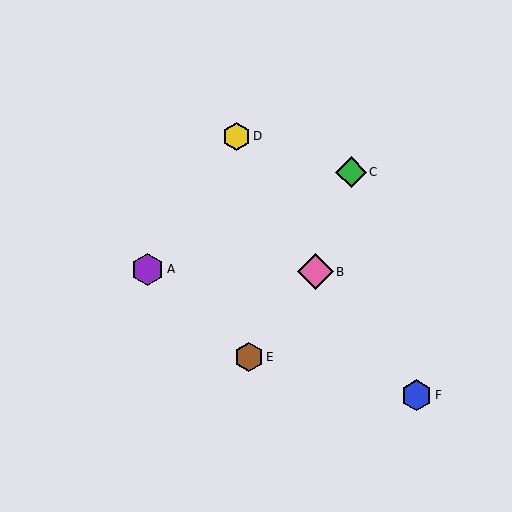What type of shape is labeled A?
Shape A is a purple hexagon.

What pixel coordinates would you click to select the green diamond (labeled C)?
Click at (351, 172) to select the green diamond C.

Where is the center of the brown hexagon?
The center of the brown hexagon is at (249, 357).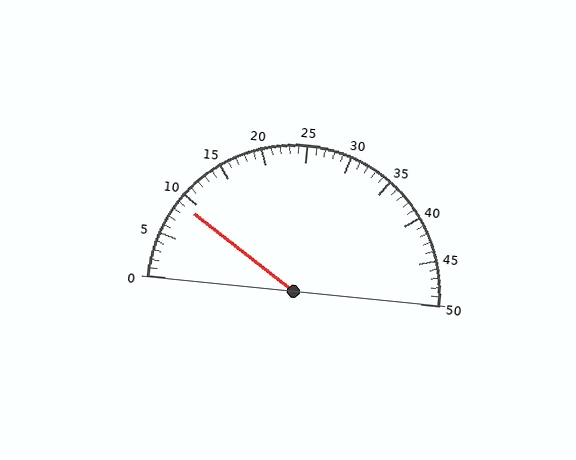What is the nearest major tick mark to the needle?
The nearest major tick mark is 10.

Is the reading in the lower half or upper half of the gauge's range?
The reading is in the lower half of the range (0 to 50).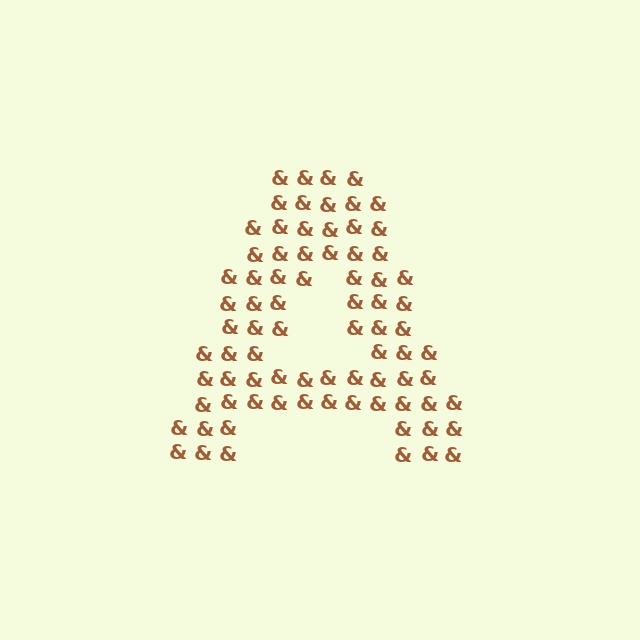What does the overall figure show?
The overall figure shows the letter A.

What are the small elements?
The small elements are ampersands.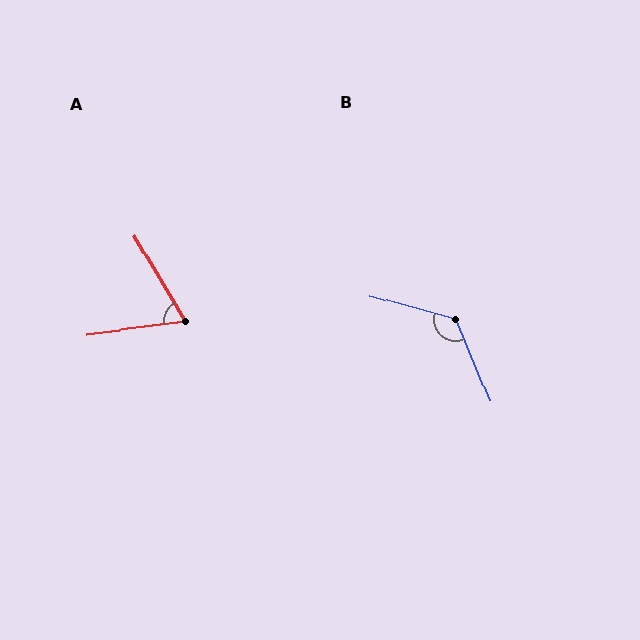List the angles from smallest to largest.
A (67°), B (127°).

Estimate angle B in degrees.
Approximately 127 degrees.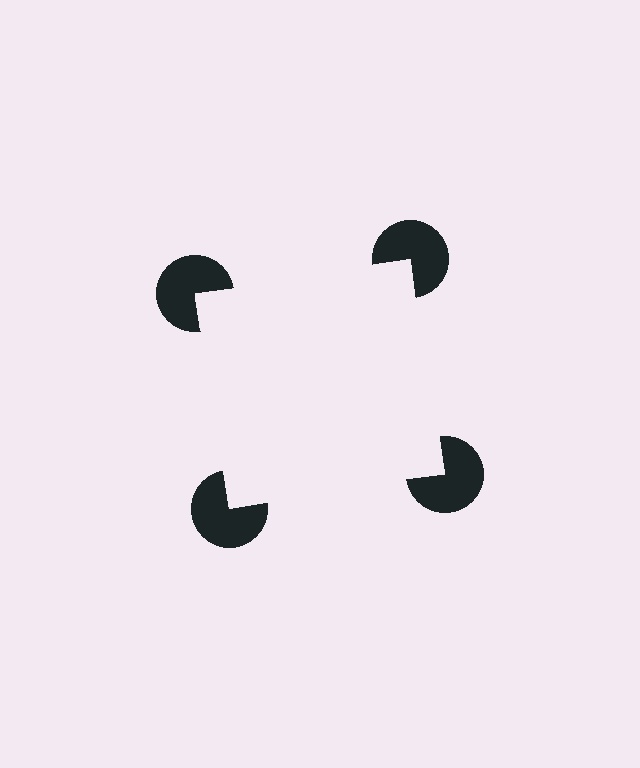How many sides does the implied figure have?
4 sides.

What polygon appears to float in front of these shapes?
An illusory square — its edges are inferred from the aligned wedge cuts in the pac-man discs, not physically drawn.